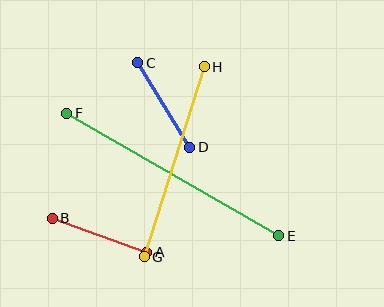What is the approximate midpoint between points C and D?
The midpoint is at approximately (164, 105) pixels.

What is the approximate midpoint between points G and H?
The midpoint is at approximately (174, 162) pixels.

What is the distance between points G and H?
The distance is approximately 199 pixels.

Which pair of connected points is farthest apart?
Points E and F are farthest apart.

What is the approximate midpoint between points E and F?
The midpoint is at approximately (173, 174) pixels.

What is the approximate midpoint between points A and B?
The midpoint is at approximately (100, 235) pixels.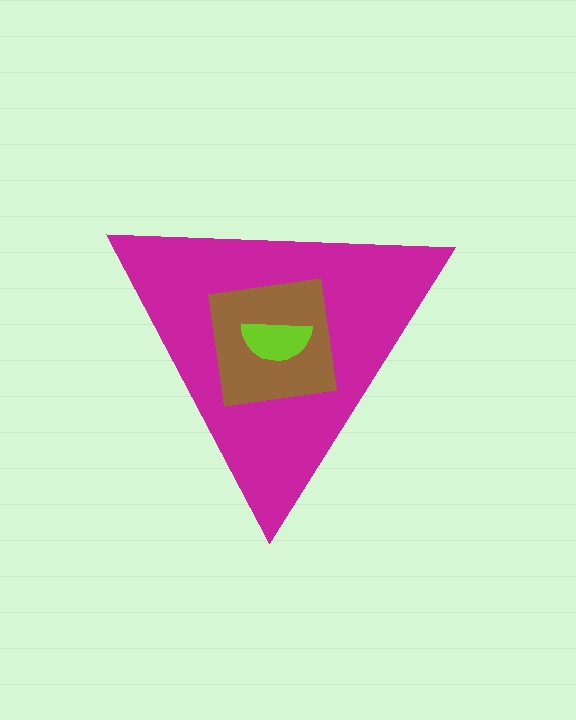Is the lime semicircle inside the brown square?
Yes.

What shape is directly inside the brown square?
The lime semicircle.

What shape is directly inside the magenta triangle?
The brown square.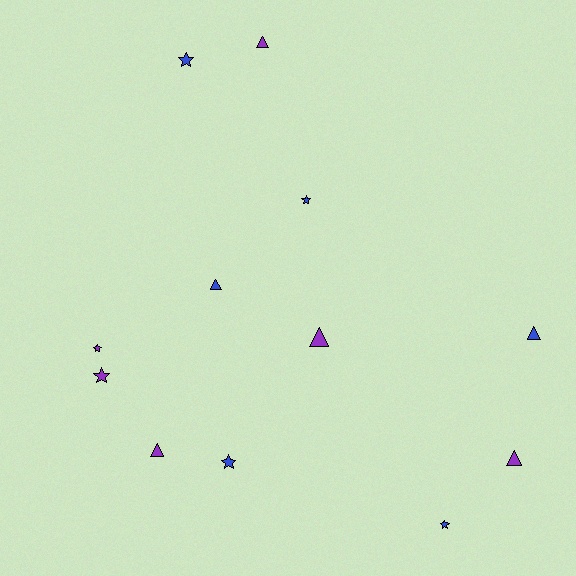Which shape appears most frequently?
Star, with 6 objects.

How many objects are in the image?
There are 12 objects.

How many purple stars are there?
There are 2 purple stars.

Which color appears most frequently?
Purple, with 6 objects.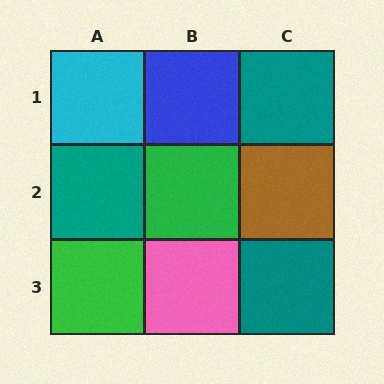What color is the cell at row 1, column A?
Cyan.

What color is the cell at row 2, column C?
Brown.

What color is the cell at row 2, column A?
Teal.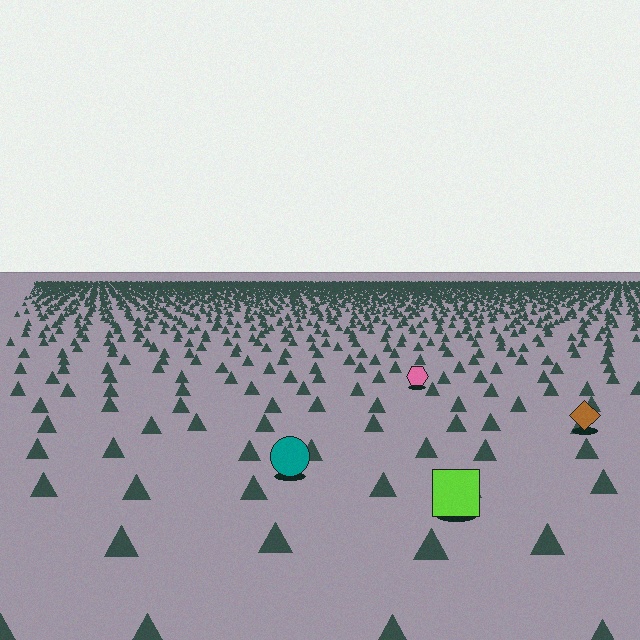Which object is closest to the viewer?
The lime square is closest. The texture marks near it are larger and more spread out.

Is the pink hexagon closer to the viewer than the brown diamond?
No. The brown diamond is closer — you can tell from the texture gradient: the ground texture is coarser near it.